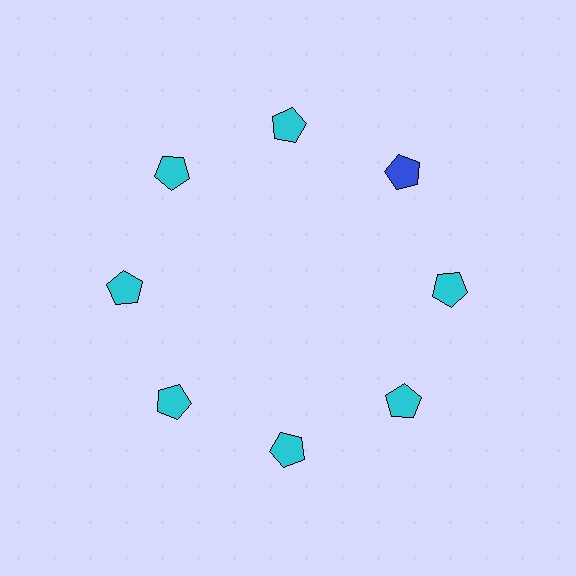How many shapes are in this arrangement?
There are 8 shapes arranged in a ring pattern.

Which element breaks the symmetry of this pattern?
The blue pentagon at roughly the 2 o'clock position breaks the symmetry. All other shapes are cyan pentagons.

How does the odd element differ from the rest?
It has a different color: blue instead of cyan.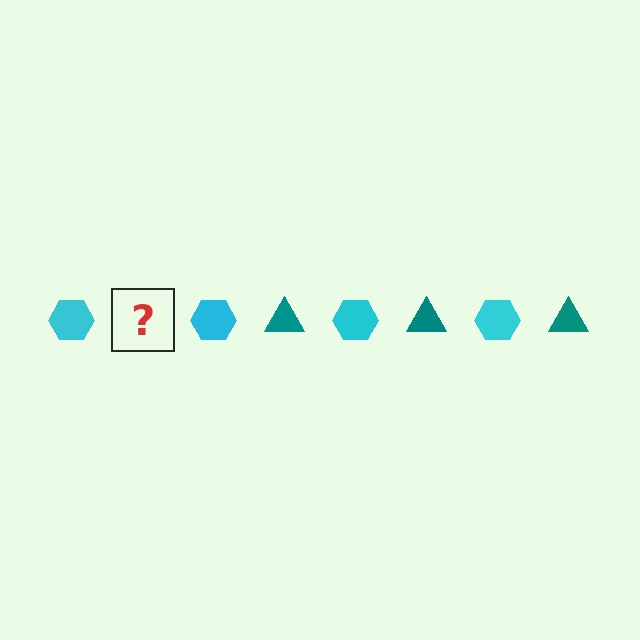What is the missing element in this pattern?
The missing element is a teal triangle.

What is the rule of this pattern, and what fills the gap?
The rule is that the pattern alternates between cyan hexagon and teal triangle. The gap should be filled with a teal triangle.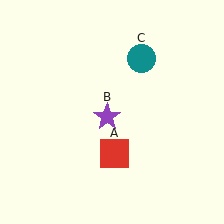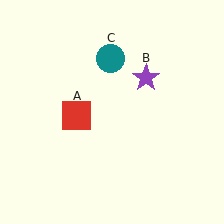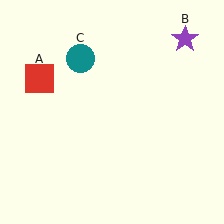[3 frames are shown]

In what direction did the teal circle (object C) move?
The teal circle (object C) moved left.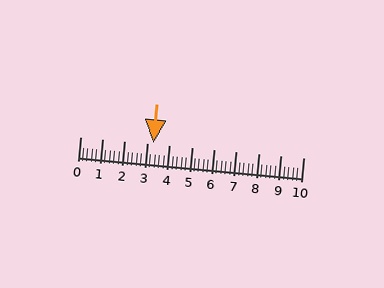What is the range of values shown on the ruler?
The ruler shows values from 0 to 10.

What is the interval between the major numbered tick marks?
The major tick marks are spaced 1 units apart.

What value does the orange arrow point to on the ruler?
The orange arrow points to approximately 3.3.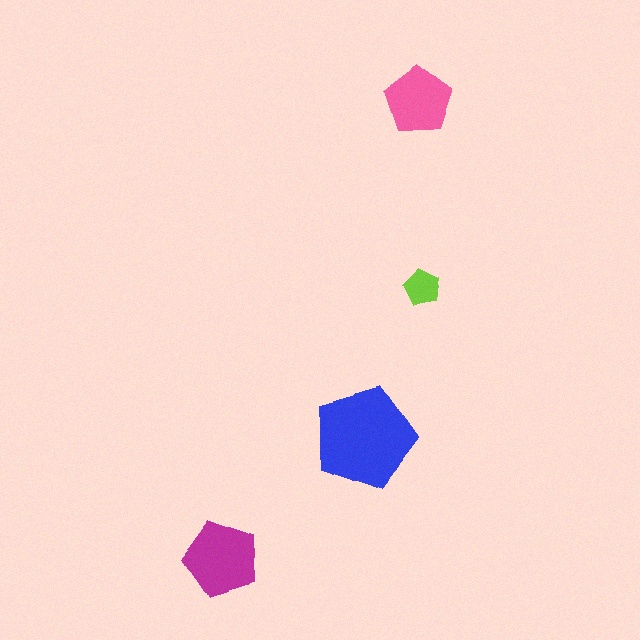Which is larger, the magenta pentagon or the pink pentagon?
The magenta one.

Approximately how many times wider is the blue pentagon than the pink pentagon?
About 1.5 times wider.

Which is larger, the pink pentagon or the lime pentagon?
The pink one.